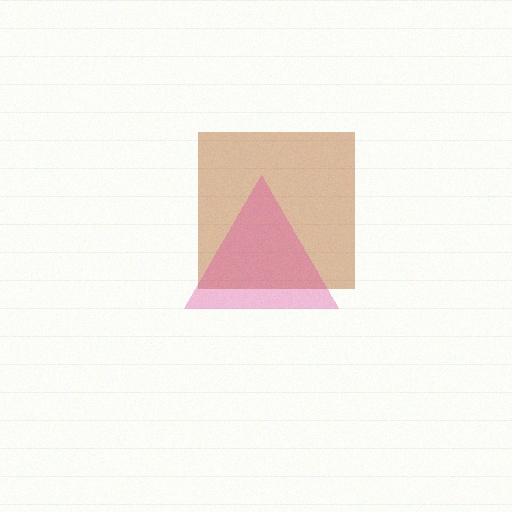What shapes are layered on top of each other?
The layered shapes are: a brown square, a pink triangle.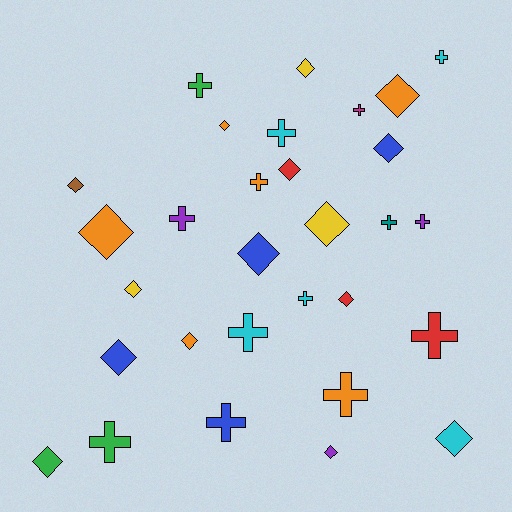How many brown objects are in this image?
There is 1 brown object.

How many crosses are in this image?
There are 14 crosses.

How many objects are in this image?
There are 30 objects.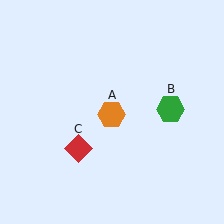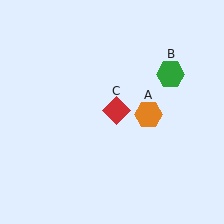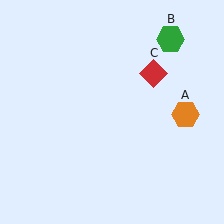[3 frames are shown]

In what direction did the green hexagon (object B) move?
The green hexagon (object B) moved up.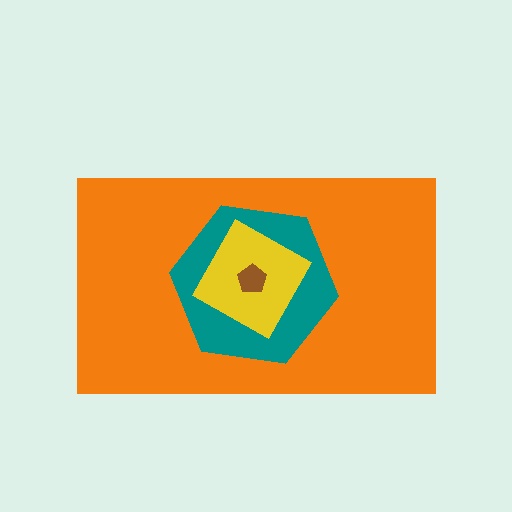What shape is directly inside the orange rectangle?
The teal hexagon.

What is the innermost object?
The brown pentagon.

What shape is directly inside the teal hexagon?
The yellow diamond.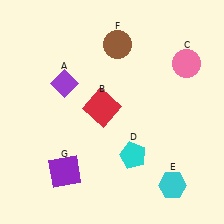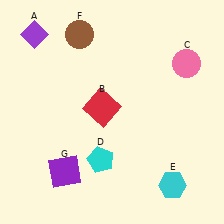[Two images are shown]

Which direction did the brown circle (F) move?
The brown circle (F) moved left.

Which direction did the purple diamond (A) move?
The purple diamond (A) moved up.